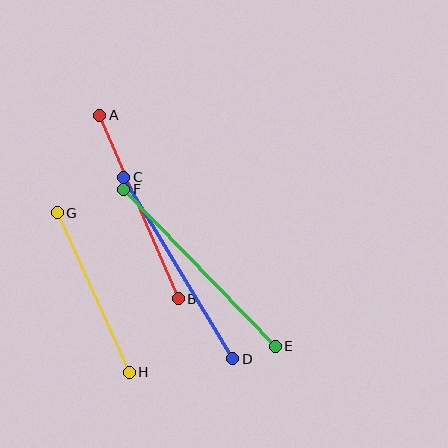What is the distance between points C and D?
The distance is approximately 211 pixels.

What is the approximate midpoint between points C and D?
The midpoint is at approximately (178, 268) pixels.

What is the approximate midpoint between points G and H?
The midpoint is at approximately (93, 293) pixels.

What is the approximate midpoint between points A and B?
The midpoint is at approximately (139, 207) pixels.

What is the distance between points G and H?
The distance is approximately 175 pixels.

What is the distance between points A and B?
The distance is approximately 200 pixels.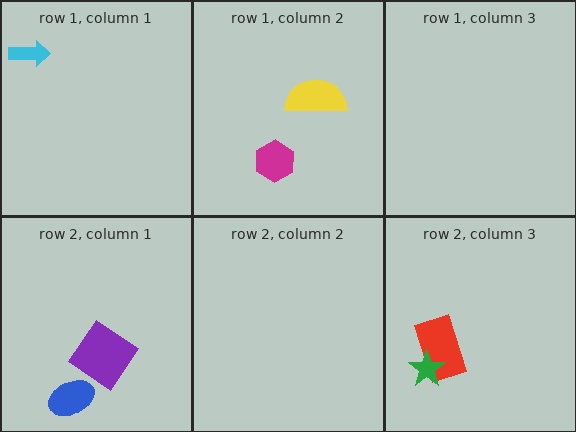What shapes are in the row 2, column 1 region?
The blue ellipse, the purple diamond.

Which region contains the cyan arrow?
The row 1, column 1 region.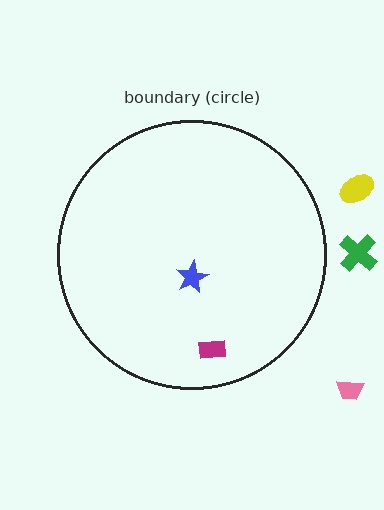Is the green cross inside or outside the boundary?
Outside.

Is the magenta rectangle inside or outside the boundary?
Inside.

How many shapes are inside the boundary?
2 inside, 3 outside.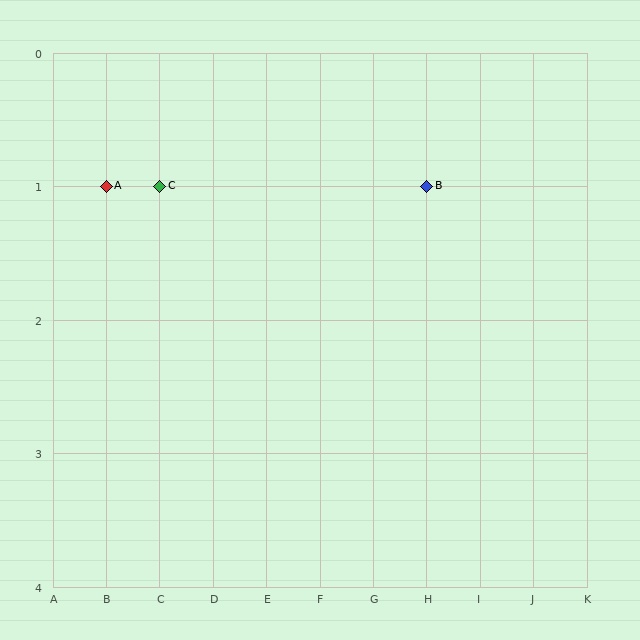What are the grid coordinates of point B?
Point B is at grid coordinates (H, 1).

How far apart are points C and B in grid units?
Points C and B are 5 columns apart.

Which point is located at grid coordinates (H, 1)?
Point B is at (H, 1).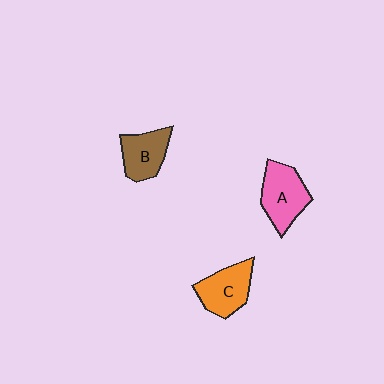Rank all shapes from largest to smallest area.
From largest to smallest: A (pink), C (orange), B (brown).